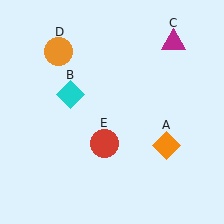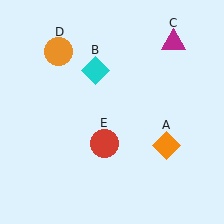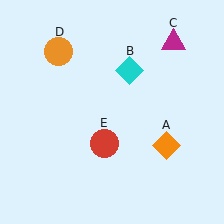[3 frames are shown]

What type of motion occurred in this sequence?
The cyan diamond (object B) rotated clockwise around the center of the scene.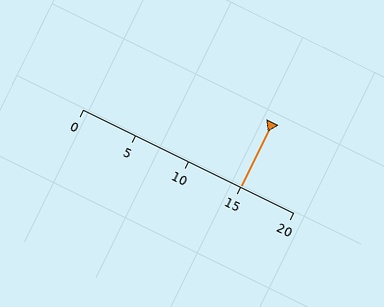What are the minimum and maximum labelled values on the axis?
The axis runs from 0 to 20.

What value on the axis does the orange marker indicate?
The marker indicates approximately 15.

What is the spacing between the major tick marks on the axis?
The major ticks are spaced 5 apart.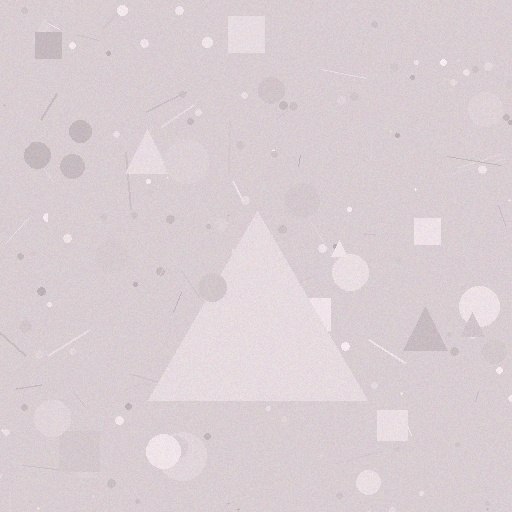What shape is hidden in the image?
A triangle is hidden in the image.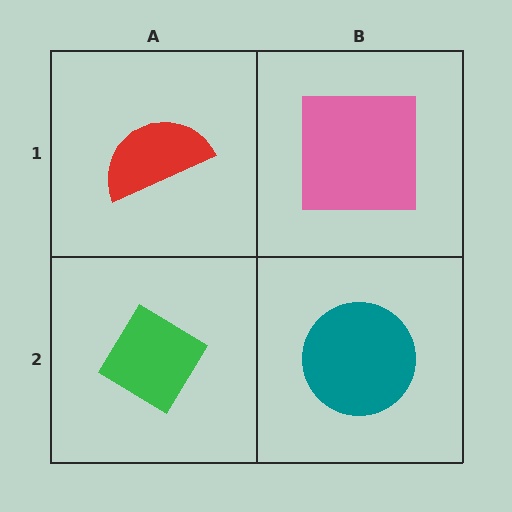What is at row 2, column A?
A green diamond.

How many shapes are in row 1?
2 shapes.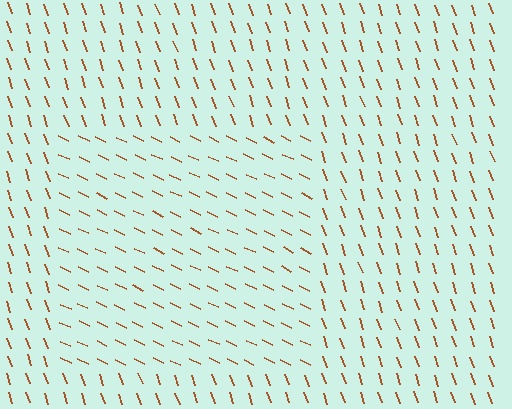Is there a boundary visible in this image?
Yes, there is a texture boundary formed by a change in line orientation.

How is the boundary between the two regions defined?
The boundary is defined purely by a change in line orientation (approximately 45 degrees difference). All lines are the same color and thickness.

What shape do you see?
I see a rectangle.